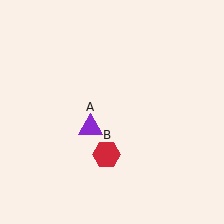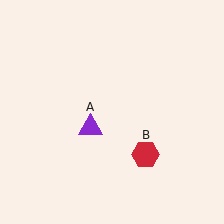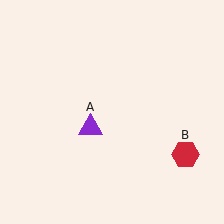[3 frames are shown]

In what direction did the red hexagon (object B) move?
The red hexagon (object B) moved right.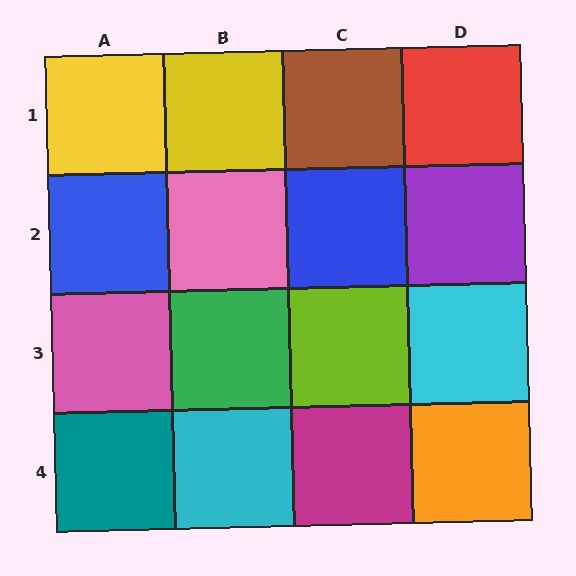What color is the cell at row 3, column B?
Green.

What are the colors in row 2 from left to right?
Blue, pink, blue, purple.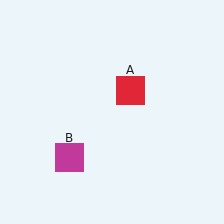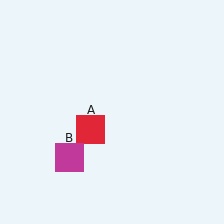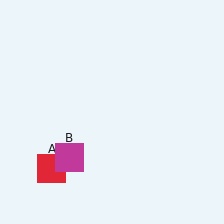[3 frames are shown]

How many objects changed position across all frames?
1 object changed position: red square (object A).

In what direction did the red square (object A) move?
The red square (object A) moved down and to the left.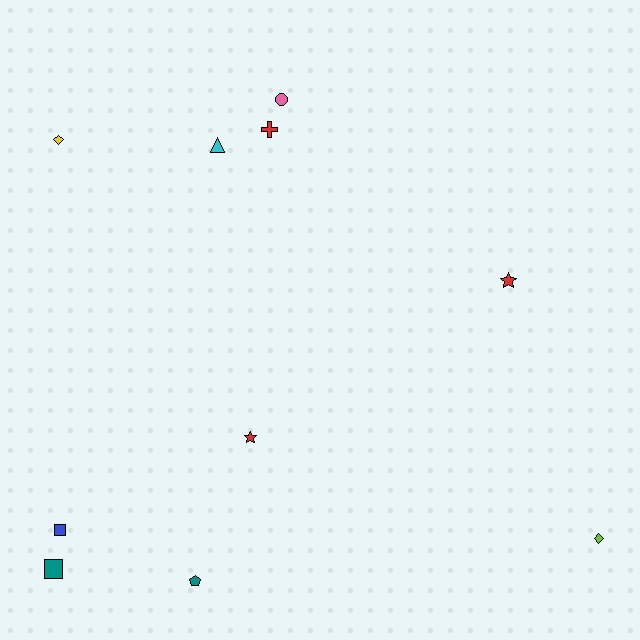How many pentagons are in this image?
There is 1 pentagon.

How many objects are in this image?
There are 10 objects.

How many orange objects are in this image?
There are no orange objects.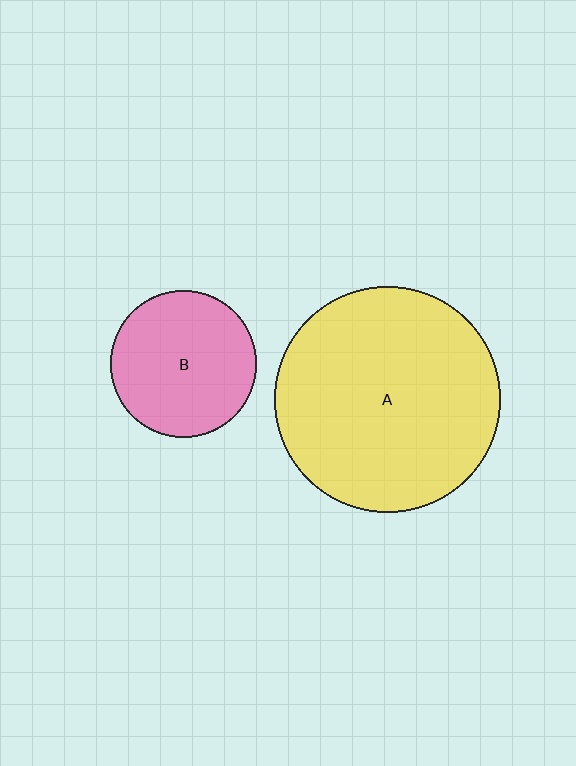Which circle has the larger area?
Circle A (yellow).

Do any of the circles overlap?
No, none of the circles overlap.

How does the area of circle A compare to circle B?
Approximately 2.4 times.